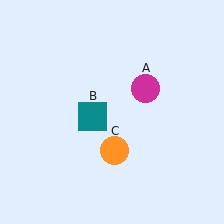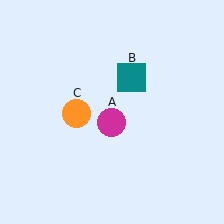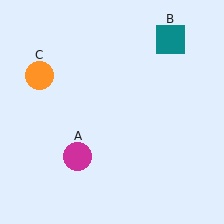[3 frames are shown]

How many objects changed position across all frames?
3 objects changed position: magenta circle (object A), teal square (object B), orange circle (object C).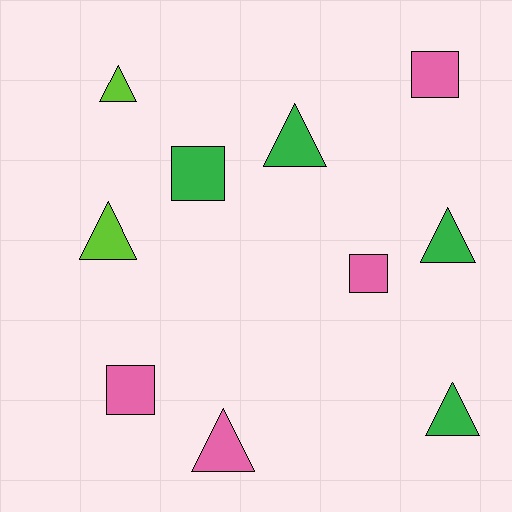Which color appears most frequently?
Pink, with 4 objects.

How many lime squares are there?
There are no lime squares.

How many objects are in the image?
There are 10 objects.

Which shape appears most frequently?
Triangle, with 6 objects.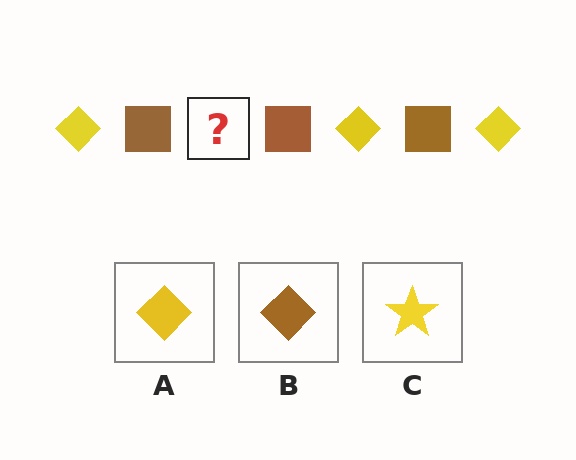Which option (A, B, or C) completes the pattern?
A.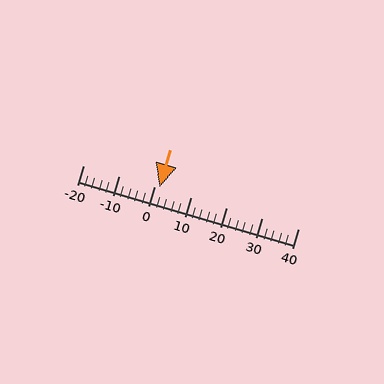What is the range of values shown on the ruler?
The ruler shows values from -20 to 40.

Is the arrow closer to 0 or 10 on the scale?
The arrow is closer to 0.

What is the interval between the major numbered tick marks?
The major tick marks are spaced 10 units apart.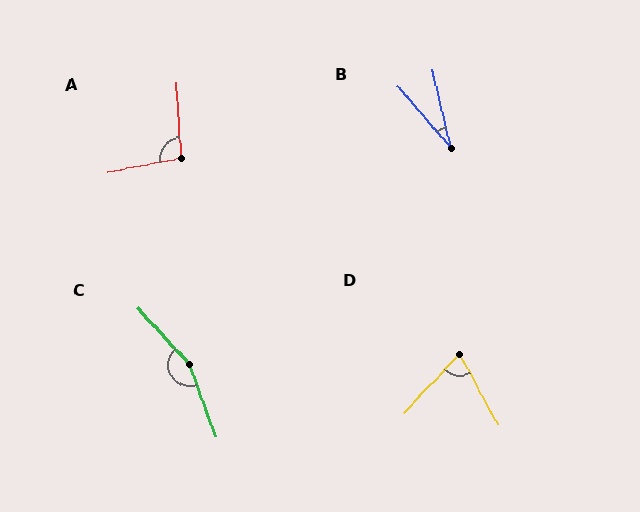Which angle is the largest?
C, at approximately 157 degrees.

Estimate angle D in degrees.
Approximately 71 degrees.